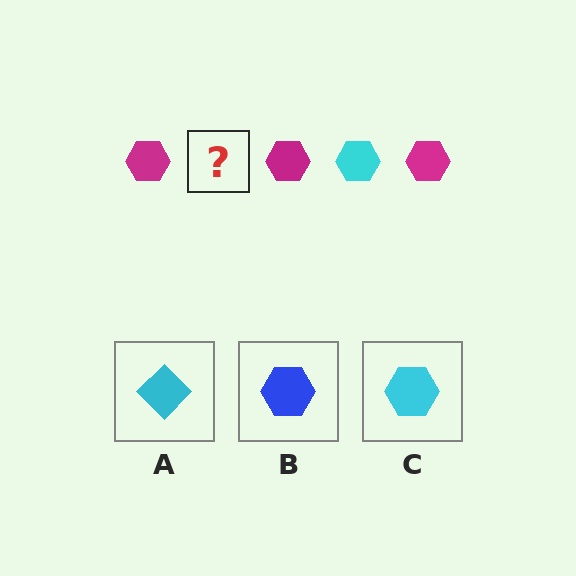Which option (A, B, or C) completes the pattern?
C.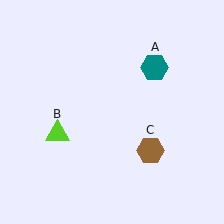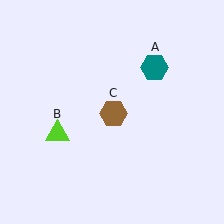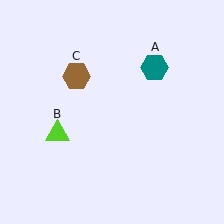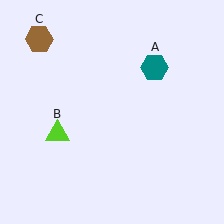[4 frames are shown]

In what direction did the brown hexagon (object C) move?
The brown hexagon (object C) moved up and to the left.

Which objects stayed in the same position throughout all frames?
Teal hexagon (object A) and lime triangle (object B) remained stationary.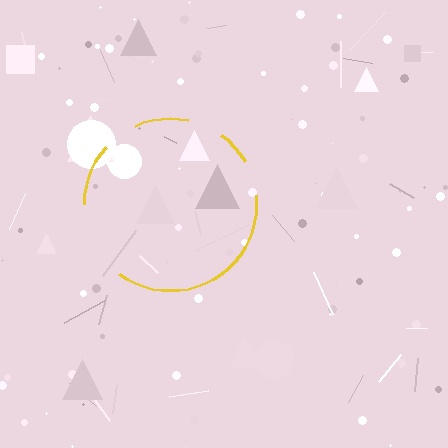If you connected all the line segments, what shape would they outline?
They would outline a circle.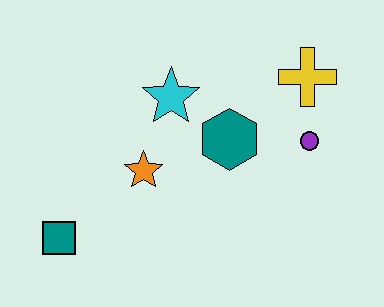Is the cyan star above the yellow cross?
No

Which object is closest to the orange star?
The cyan star is closest to the orange star.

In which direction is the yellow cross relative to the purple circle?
The yellow cross is above the purple circle.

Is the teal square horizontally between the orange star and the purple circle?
No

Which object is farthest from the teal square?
The yellow cross is farthest from the teal square.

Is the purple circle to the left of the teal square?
No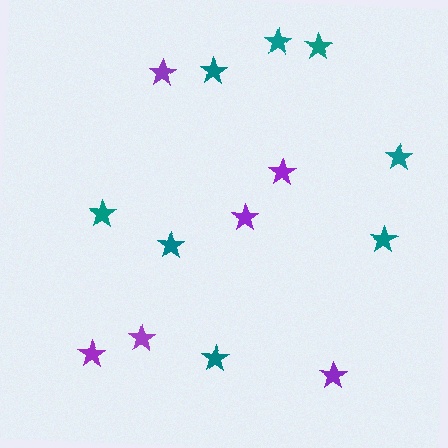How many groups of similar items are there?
There are 2 groups: one group of purple stars (6) and one group of teal stars (8).